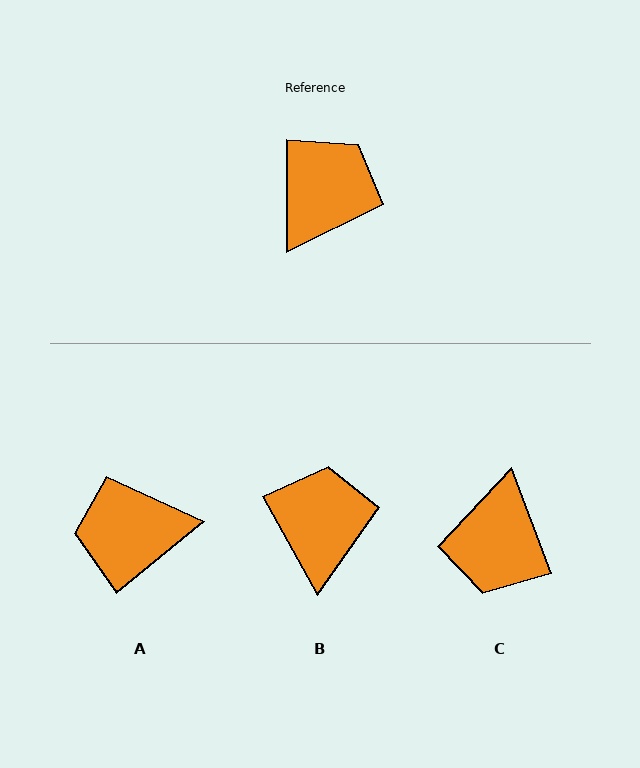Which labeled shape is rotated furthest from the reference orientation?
C, about 159 degrees away.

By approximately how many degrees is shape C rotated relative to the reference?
Approximately 159 degrees clockwise.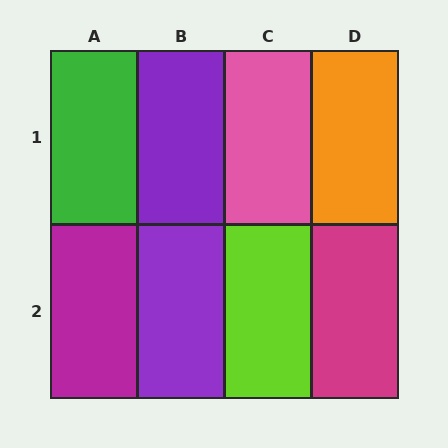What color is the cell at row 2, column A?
Magenta.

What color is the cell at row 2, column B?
Purple.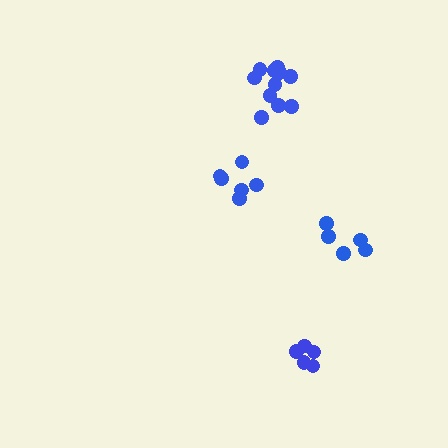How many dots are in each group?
Group 1: 5 dots, Group 2: 11 dots, Group 3: 5 dots, Group 4: 6 dots (27 total).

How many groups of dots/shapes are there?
There are 4 groups.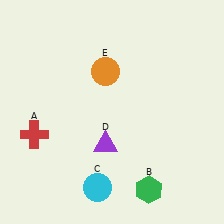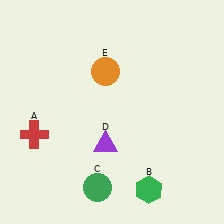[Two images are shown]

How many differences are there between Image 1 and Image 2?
There is 1 difference between the two images.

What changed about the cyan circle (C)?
In Image 1, C is cyan. In Image 2, it changed to green.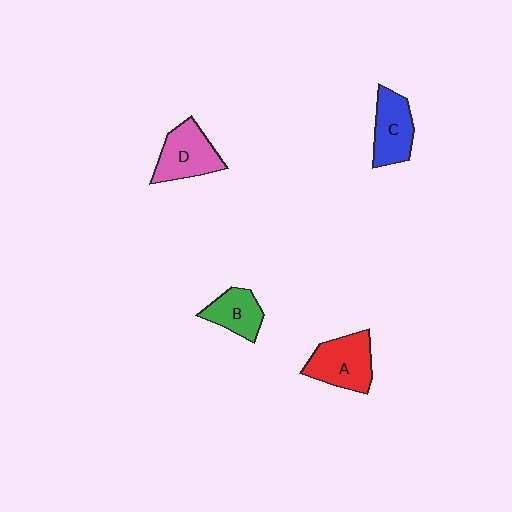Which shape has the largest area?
Shape A (red).